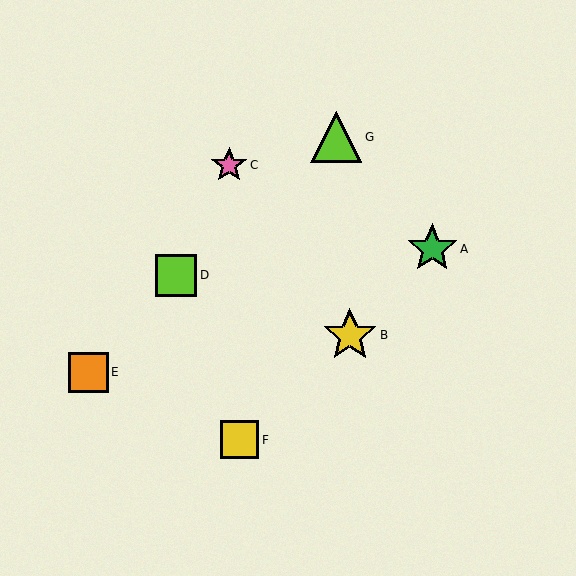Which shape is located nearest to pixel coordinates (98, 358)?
The orange square (labeled E) at (88, 372) is nearest to that location.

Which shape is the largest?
The yellow star (labeled B) is the largest.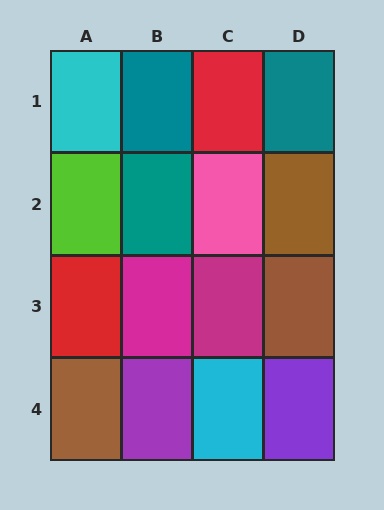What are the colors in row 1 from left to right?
Cyan, teal, red, teal.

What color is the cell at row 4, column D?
Purple.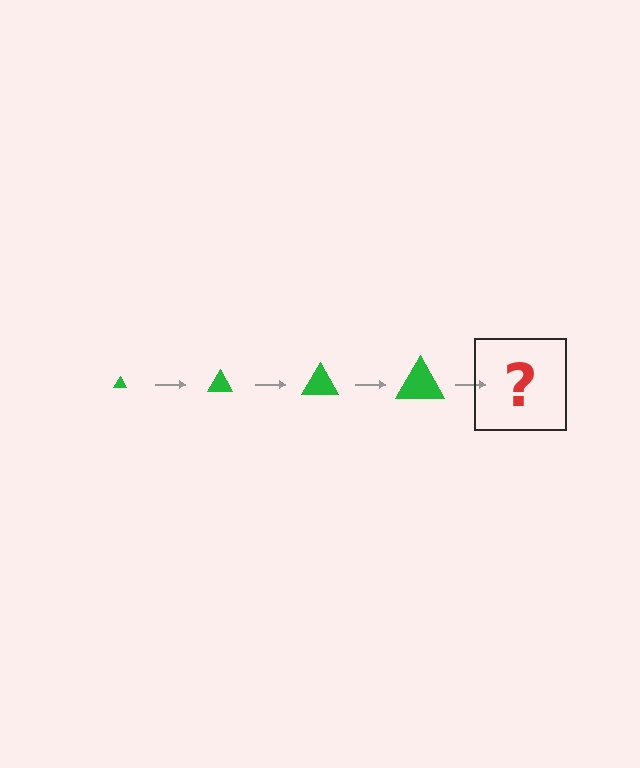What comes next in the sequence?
The next element should be a green triangle, larger than the previous one.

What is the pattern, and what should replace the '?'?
The pattern is that the triangle gets progressively larger each step. The '?' should be a green triangle, larger than the previous one.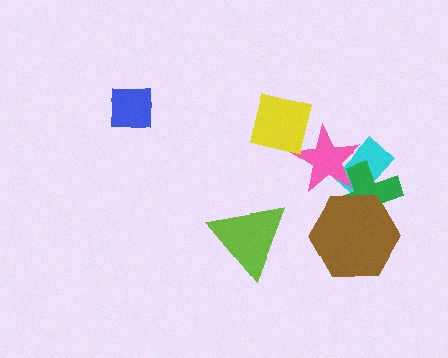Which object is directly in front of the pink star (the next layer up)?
The green cross is directly in front of the pink star.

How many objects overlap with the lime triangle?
0 objects overlap with the lime triangle.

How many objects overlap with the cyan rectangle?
2 objects overlap with the cyan rectangle.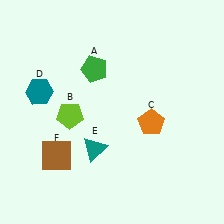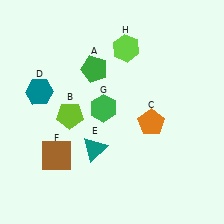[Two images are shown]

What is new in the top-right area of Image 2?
A lime hexagon (H) was added in the top-right area of Image 2.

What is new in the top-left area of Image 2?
A green hexagon (G) was added in the top-left area of Image 2.